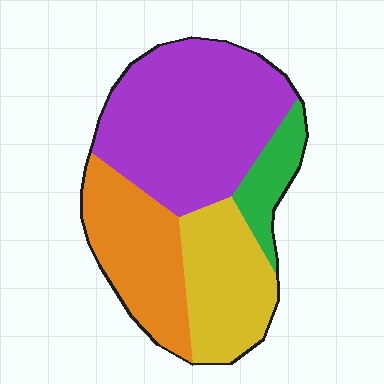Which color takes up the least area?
Green, at roughly 10%.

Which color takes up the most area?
Purple, at roughly 45%.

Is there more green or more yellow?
Yellow.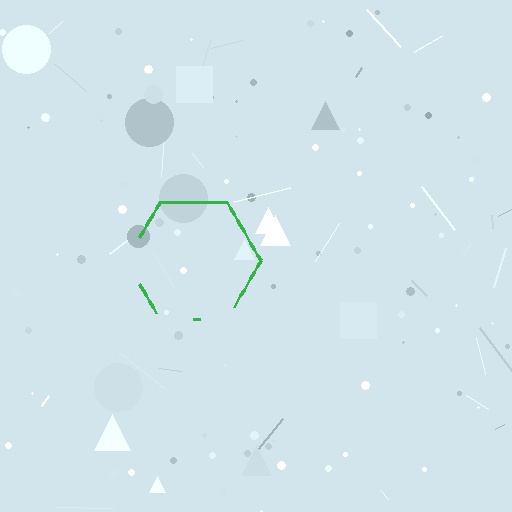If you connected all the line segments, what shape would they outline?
They would outline a hexagon.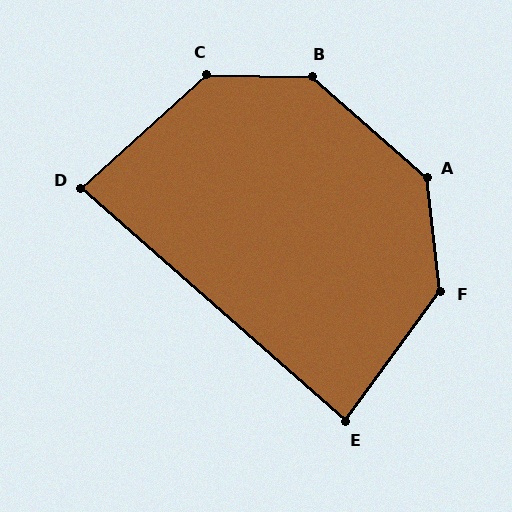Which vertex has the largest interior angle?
B, at approximately 140 degrees.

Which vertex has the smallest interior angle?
D, at approximately 83 degrees.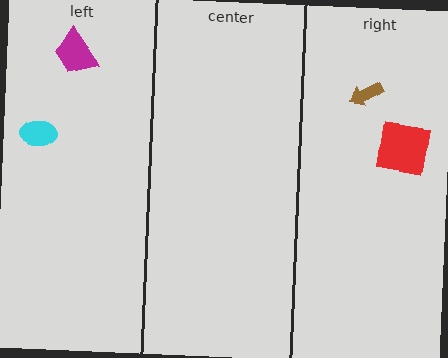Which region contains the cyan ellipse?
The left region.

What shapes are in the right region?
The brown arrow, the red square.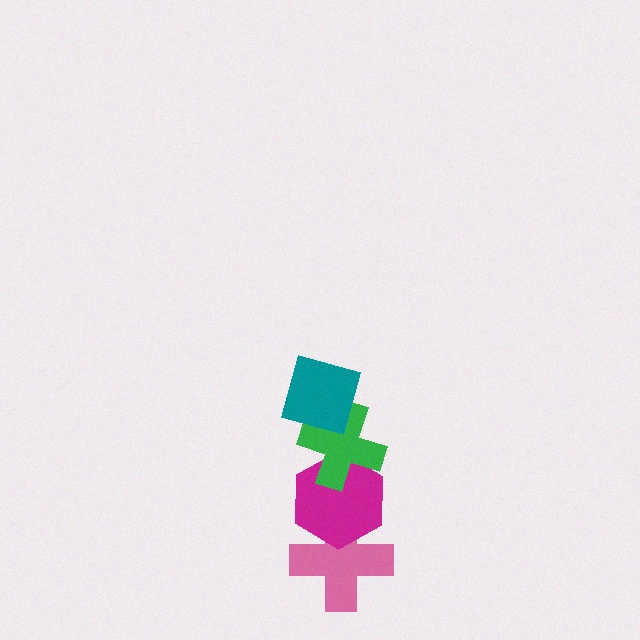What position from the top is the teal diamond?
The teal diamond is 1st from the top.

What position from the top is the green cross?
The green cross is 2nd from the top.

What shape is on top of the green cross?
The teal diamond is on top of the green cross.